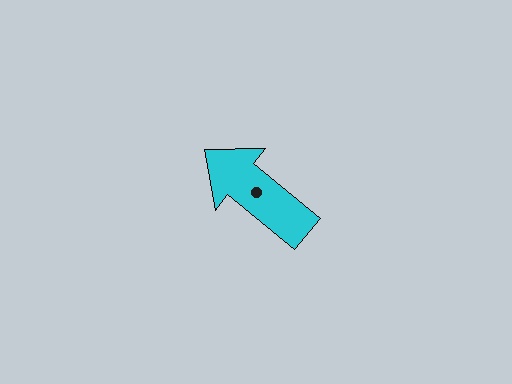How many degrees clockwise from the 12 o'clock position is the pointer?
Approximately 309 degrees.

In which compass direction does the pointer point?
Northwest.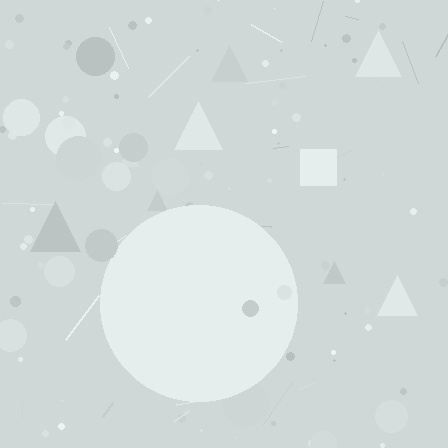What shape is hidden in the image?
A circle is hidden in the image.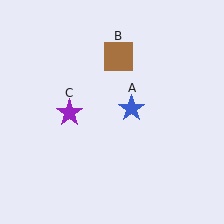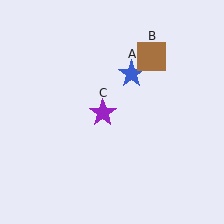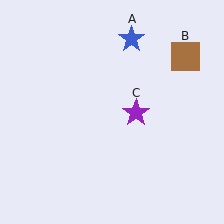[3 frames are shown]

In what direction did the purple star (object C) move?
The purple star (object C) moved right.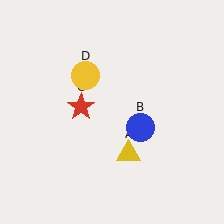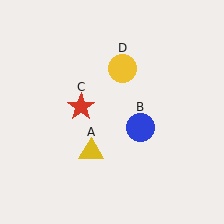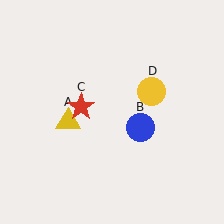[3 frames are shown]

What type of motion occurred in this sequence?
The yellow triangle (object A), yellow circle (object D) rotated clockwise around the center of the scene.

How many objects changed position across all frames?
2 objects changed position: yellow triangle (object A), yellow circle (object D).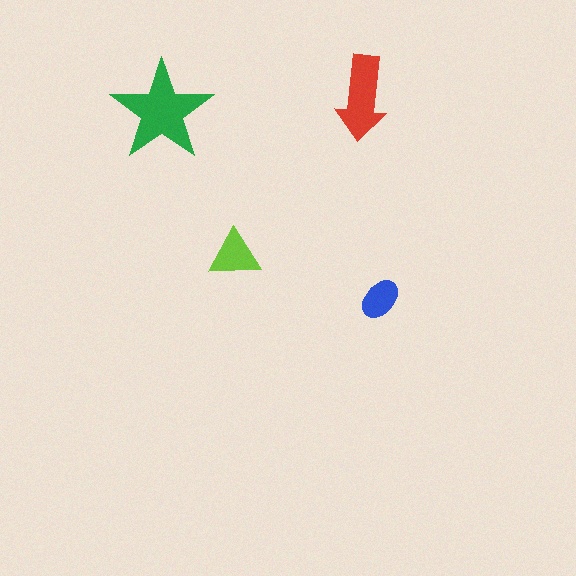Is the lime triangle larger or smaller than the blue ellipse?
Larger.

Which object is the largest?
The green star.